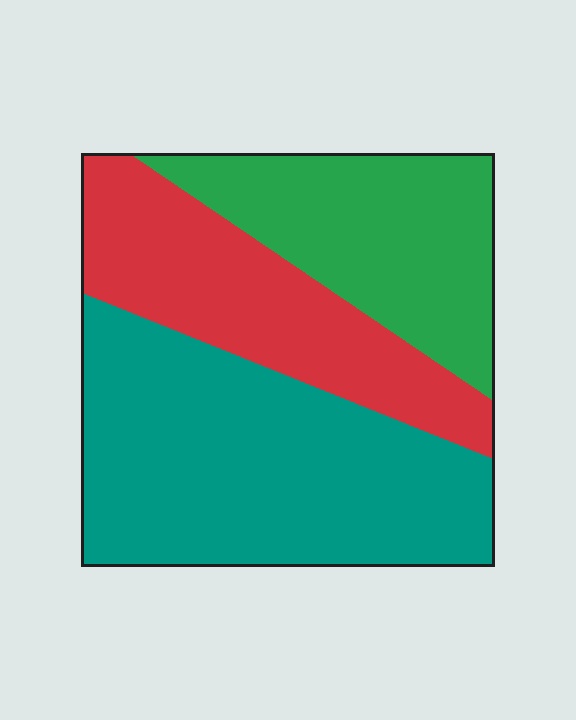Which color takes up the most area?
Teal, at roughly 45%.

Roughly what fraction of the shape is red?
Red covers roughly 25% of the shape.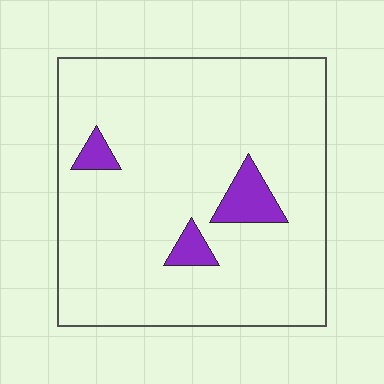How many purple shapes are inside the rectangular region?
3.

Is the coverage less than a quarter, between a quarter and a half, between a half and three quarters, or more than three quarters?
Less than a quarter.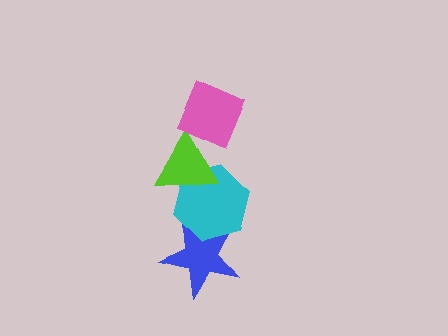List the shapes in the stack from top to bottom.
From top to bottom: the pink diamond, the lime triangle, the cyan hexagon, the blue star.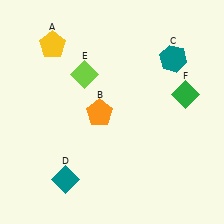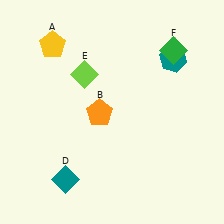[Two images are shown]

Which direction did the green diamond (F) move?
The green diamond (F) moved up.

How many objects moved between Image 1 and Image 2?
1 object moved between the two images.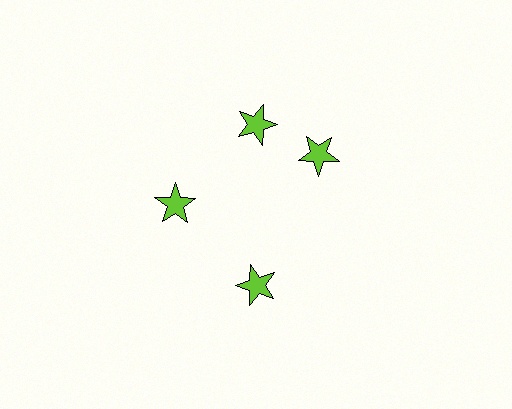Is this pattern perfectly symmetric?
No. The 4 lime stars are arranged in a ring, but one element near the 3 o'clock position is rotated out of alignment along the ring, breaking the 4-fold rotational symmetry.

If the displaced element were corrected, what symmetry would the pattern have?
It would have 4-fold rotational symmetry — the pattern would map onto itself every 90 degrees.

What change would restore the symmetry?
The symmetry would be restored by rotating it back into even spacing with its neighbors so that all 4 stars sit at equal angles and equal distance from the center.